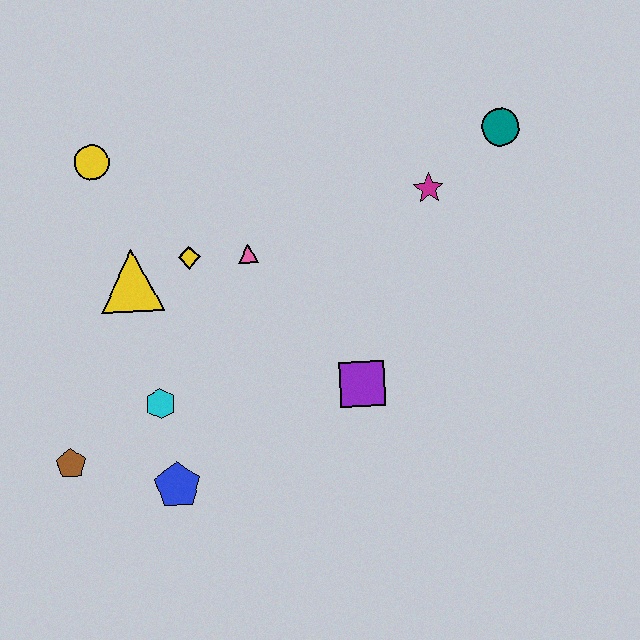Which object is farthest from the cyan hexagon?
The teal circle is farthest from the cyan hexagon.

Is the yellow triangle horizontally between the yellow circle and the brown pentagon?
No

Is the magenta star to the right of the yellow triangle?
Yes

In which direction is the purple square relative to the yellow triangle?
The purple square is to the right of the yellow triangle.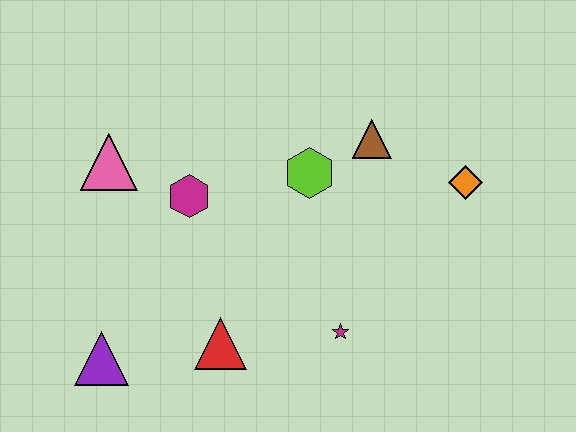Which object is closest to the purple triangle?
The red triangle is closest to the purple triangle.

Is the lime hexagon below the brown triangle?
Yes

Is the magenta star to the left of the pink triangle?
No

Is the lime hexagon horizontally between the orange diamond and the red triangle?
Yes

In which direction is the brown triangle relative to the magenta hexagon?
The brown triangle is to the right of the magenta hexagon.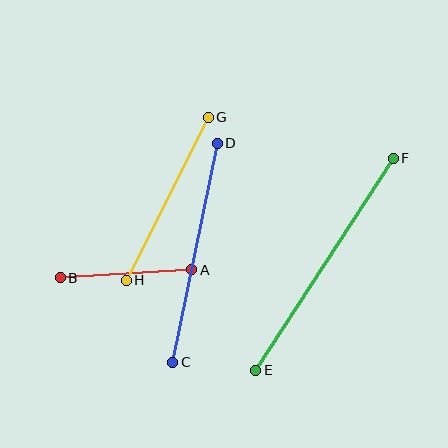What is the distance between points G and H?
The distance is approximately 183 pixels.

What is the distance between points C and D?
The distance is approximately 223 pixels.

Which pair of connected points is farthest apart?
Points E and F are farthest apart.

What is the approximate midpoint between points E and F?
The midpoint is at approximately (324, 264) pixels.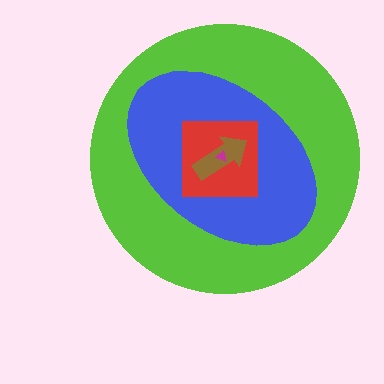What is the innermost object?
The magenta triangle.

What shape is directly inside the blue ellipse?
The red square.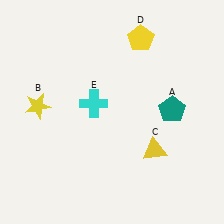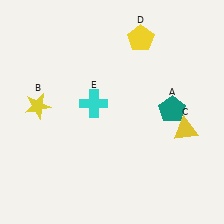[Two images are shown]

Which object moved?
The yellow triangle (C) moved right.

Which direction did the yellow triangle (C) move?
The yellow triangle (C) moved right.